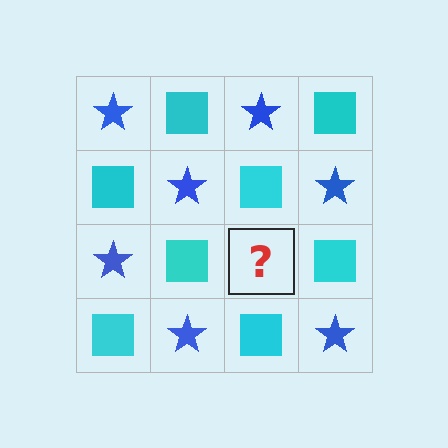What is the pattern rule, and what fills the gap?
The rule is that it alternates blue star and cyan square in a checkerboard pattern. The gap should be filled with a blue star.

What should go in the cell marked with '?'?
The missing cell should contain a blue star.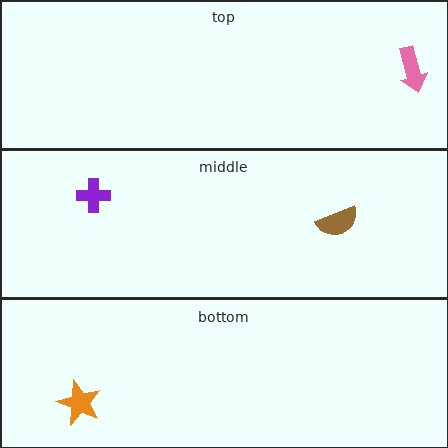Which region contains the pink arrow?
The top region.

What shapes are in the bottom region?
The orange star.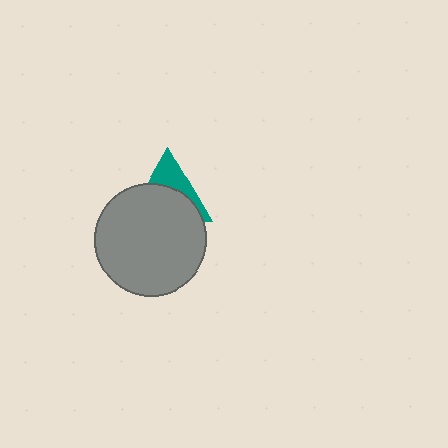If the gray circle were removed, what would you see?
You would see the complete teal triangle.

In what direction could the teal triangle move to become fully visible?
The teal triangle could move up. That would shift it out from behind the gray circle entirely.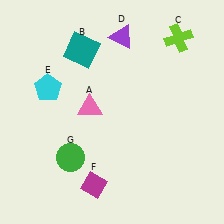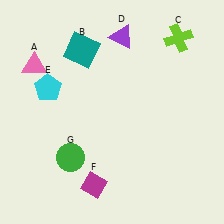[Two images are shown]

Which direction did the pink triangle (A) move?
The pink triangle (A) moved left.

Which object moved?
The pink triangle (A) moved left.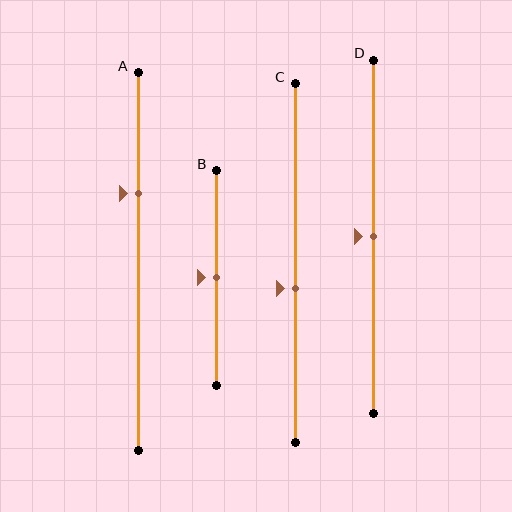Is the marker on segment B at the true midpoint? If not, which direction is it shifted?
Yes, the marker on segment B is at the true midpoint.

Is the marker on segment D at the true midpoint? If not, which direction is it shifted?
Yes, the marker on segment D is at the true midpoint.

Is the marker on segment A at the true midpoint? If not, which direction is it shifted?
No, the marker on segment A is shifted upward by about 18% of the segment length.